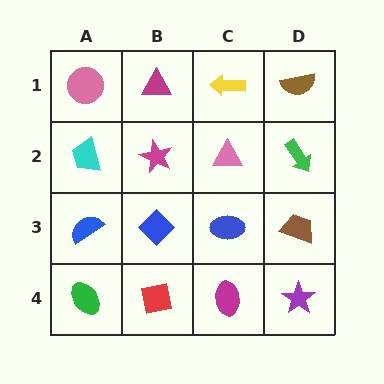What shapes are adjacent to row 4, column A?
A blue semicircle (row 3, column A), a red square (row 4, column B).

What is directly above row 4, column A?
A blue semicircle.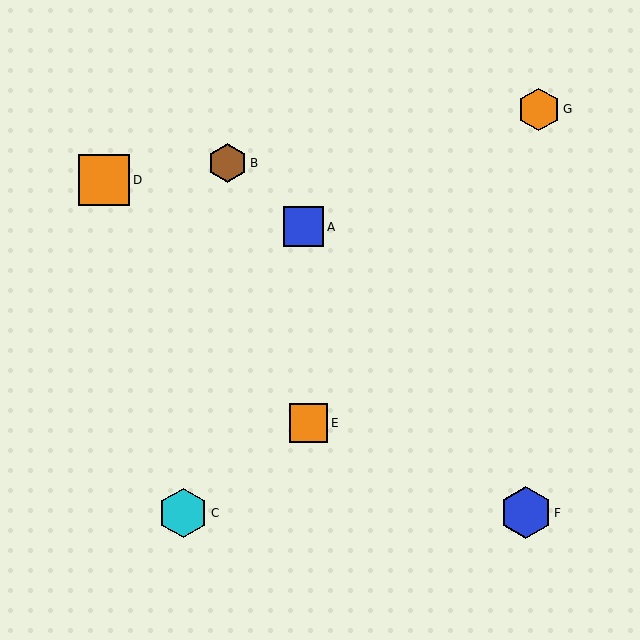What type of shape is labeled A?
Shape A is a blue square.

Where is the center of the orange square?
The center of the orange square is at (309, 423).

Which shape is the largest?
The blue hexagon (labeled F) is the largest.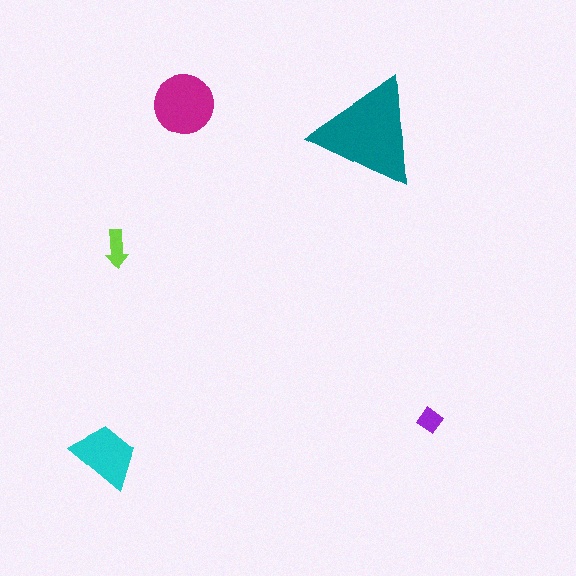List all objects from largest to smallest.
The teal triangle, the magenta circle, the cyan trapezoid, the lime arrow, the purple diamond.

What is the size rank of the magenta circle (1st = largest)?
2nd.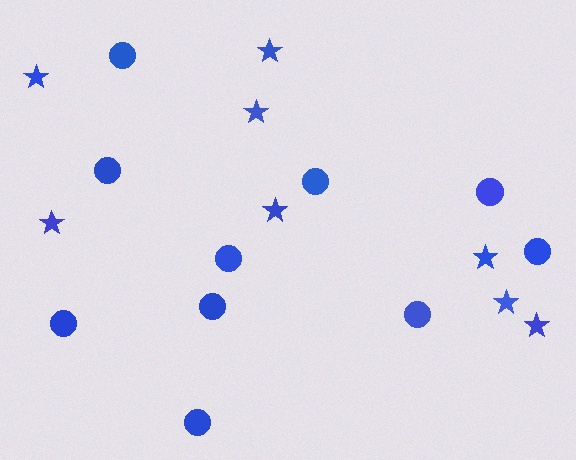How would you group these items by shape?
There are 2 groups: one group of circles (10) and one group of stars (8).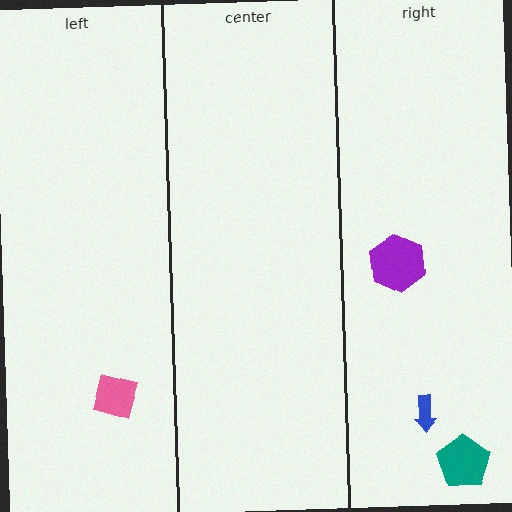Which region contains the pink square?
The left region.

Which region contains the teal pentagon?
The right region.